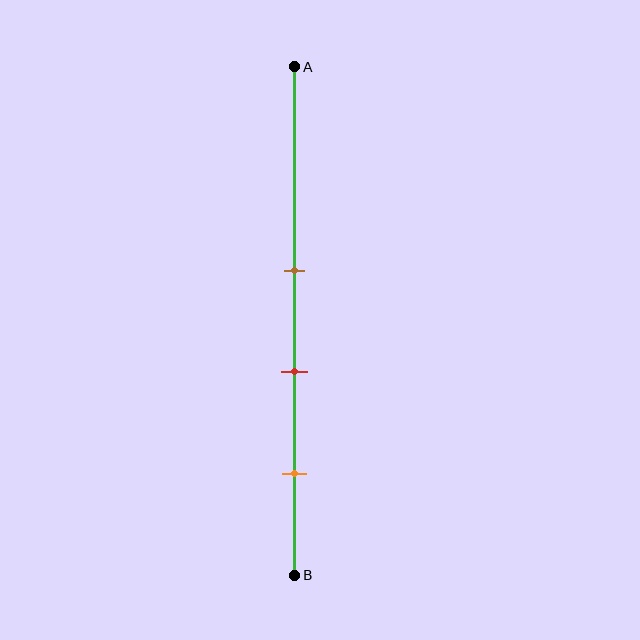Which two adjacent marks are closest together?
The brown and red marks are the closest adjacent pair.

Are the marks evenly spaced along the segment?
Yes, the marks are approximately evenly spaced.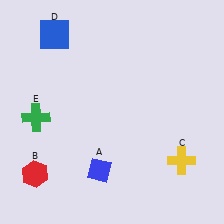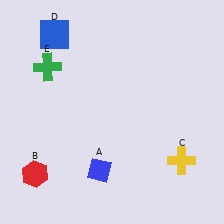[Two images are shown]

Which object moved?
The green cross (E) moved up.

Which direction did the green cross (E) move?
The green cross (E) moved up.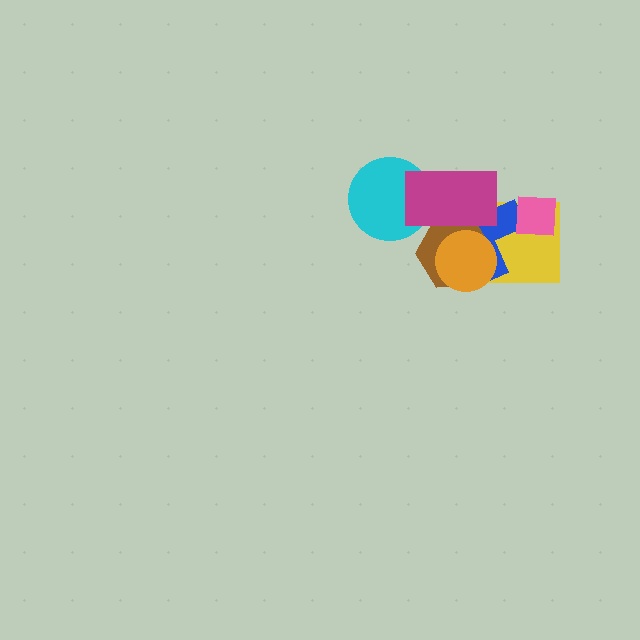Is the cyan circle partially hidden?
Yes, it is partially covered by another shape.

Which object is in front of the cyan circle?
The magenta rectangle is in front of the cyan circle.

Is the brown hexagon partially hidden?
Yes, it is partially covered by another shape.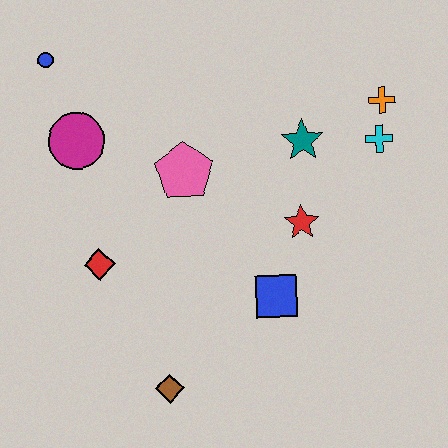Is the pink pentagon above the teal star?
No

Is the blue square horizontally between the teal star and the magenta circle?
Yes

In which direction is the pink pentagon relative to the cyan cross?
The pink pentagon is to the left of the cyan cross.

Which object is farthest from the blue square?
The blue circle is farthest from the blue square.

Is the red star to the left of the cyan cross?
Yes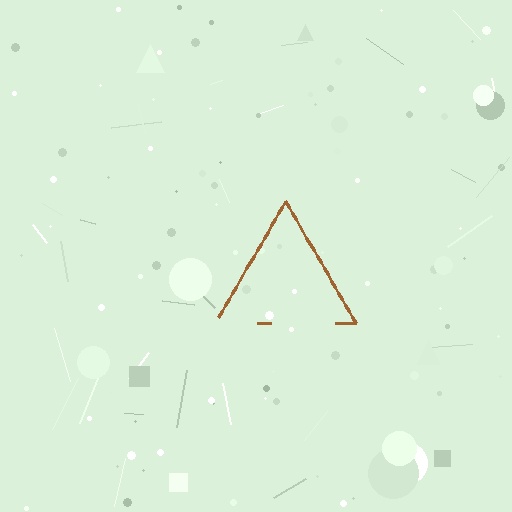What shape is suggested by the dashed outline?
The dashed outline suggests a triangle.